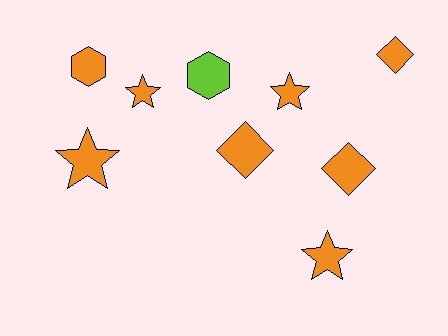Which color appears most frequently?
Orange, with 8 objects.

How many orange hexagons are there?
There is 1 orange hexagon.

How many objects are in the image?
There are 9 objects.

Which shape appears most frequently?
Star, with 4 objects.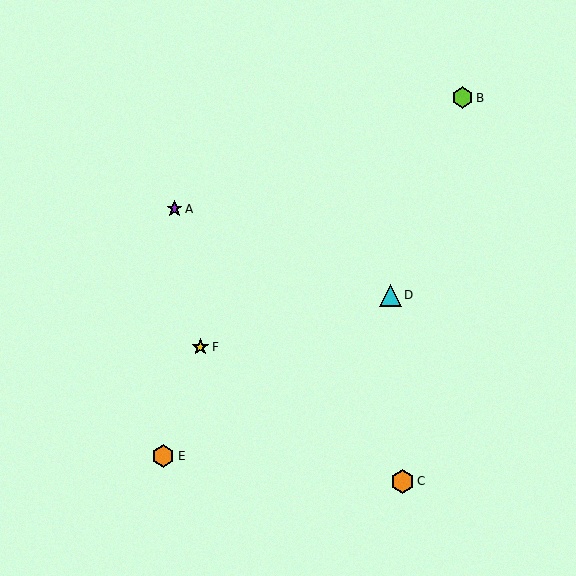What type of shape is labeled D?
Shape D is a cyan triangle.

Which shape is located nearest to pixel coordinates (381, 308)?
The cyan triangle (labeled D) at (390, 295) is nearest to that location.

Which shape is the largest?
The orange hexagon (labeled C) is the largest.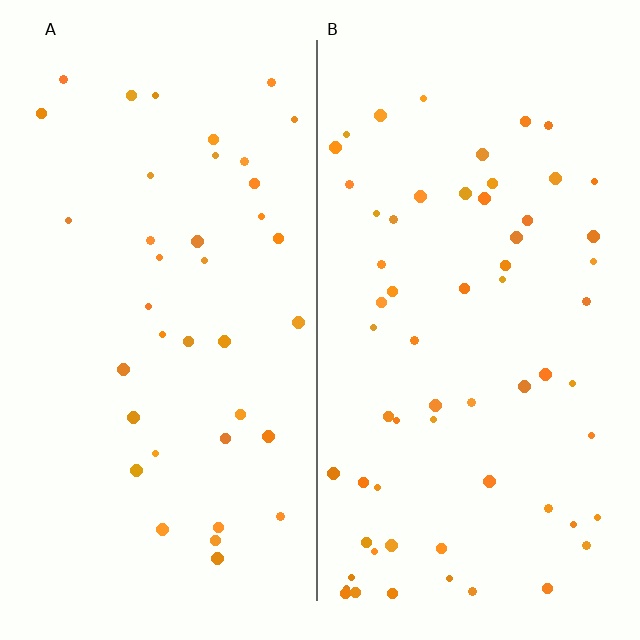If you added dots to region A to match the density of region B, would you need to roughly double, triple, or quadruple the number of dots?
Approximately double.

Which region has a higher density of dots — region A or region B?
B (the right).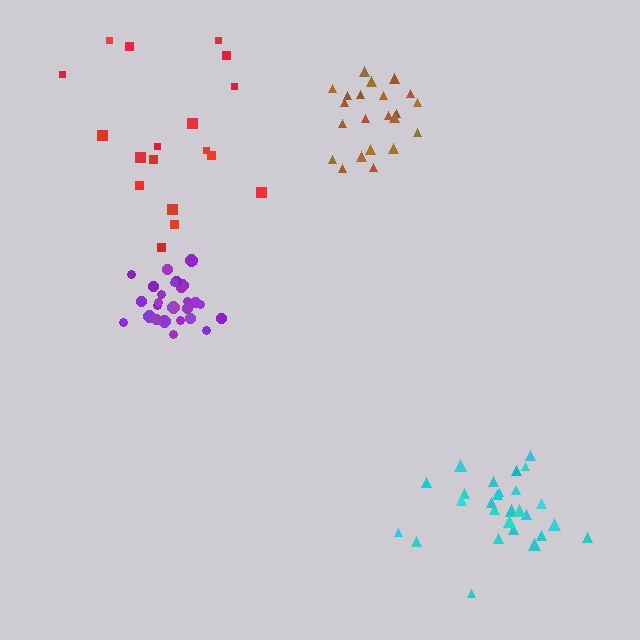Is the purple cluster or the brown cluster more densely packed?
Purple.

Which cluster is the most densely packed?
Purple.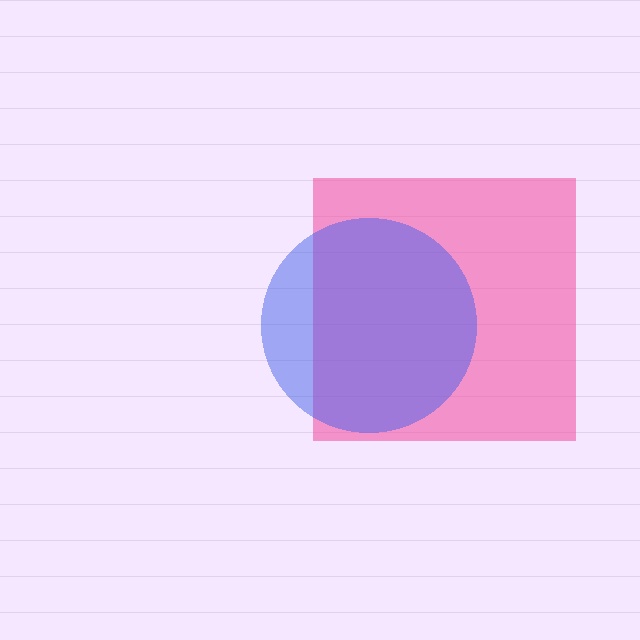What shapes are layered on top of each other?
The layered shapes are: a pink square, a blue circle.